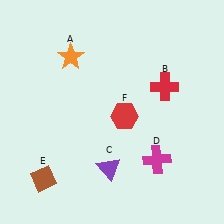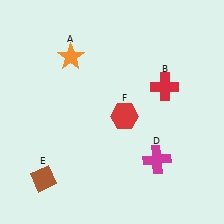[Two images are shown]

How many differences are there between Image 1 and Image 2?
There is 1 difference between the two images.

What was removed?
The purple triangle (C) was removed in Image 2.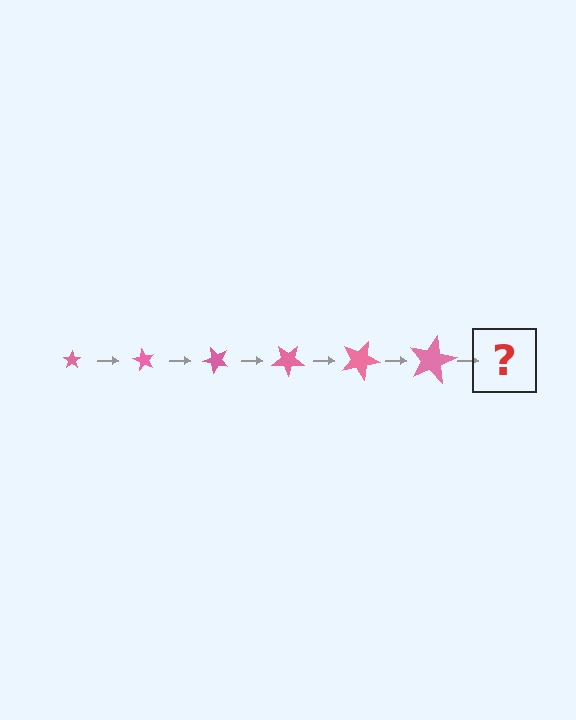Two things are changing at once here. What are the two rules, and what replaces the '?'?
The two rules are that the star grows larger each step and it rotates 60 degrees each step. The '?' should be a star, larger than the previous one and rotated 360 degrees from the start.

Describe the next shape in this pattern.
It should be a star, larger than the previous one and rotated 360 degrees from the start.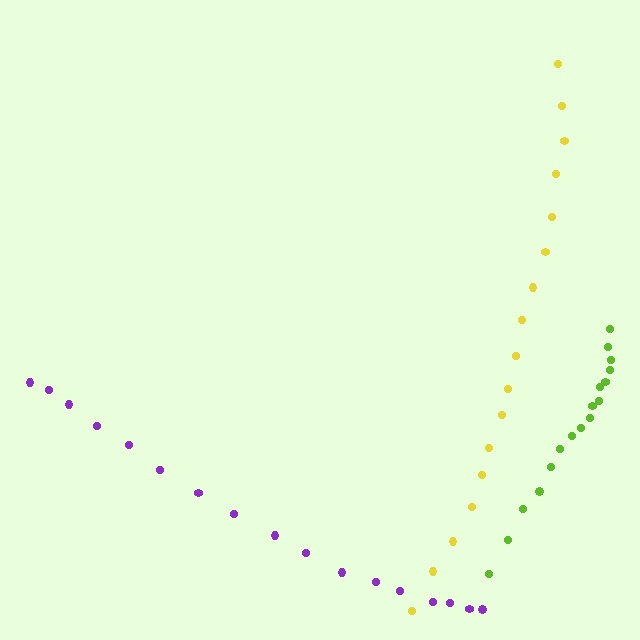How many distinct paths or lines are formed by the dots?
There are 3 distinct paths.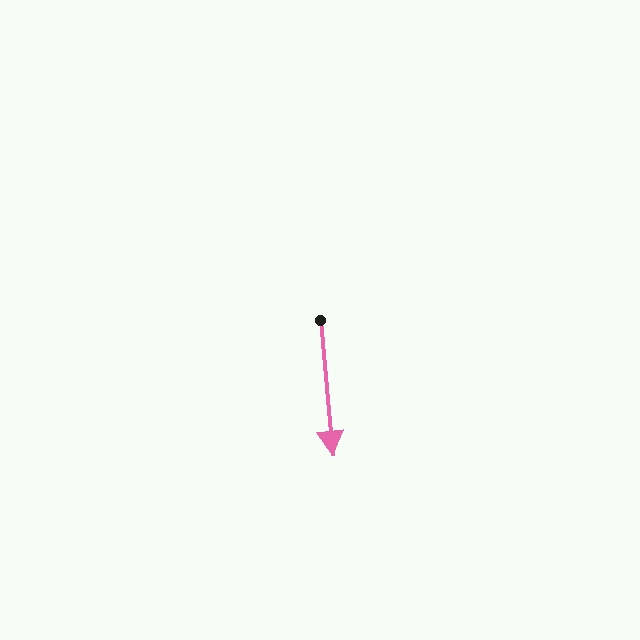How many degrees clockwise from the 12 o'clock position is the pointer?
Approximately 175 degrees.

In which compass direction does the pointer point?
South.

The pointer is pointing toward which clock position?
Roughly 6 o'clock.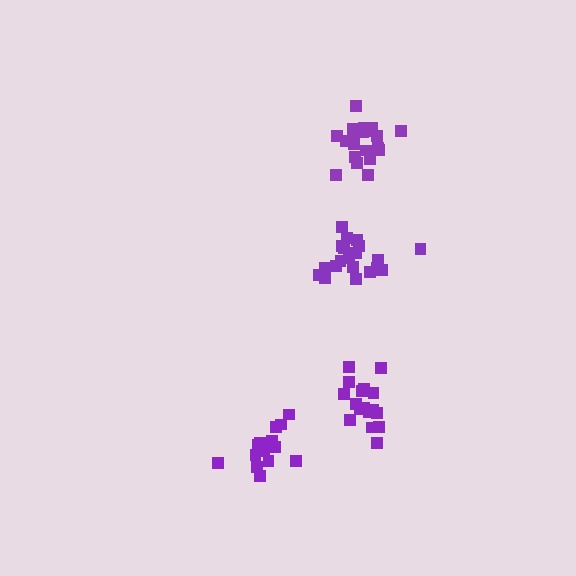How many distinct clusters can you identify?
There are 4 distinct clusters.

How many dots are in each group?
Group 1: 15 dots, Group 2: 21 dots, Group 3: 17 dots, Group 4: 21 dots (74 total).